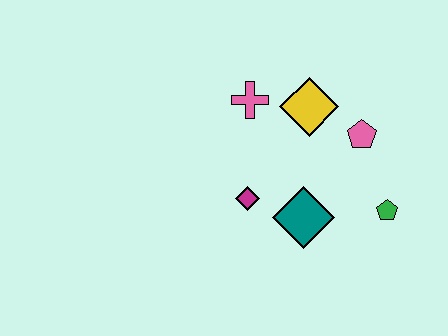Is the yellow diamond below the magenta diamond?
No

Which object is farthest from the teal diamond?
The pink cross is farthest from the teal diamond.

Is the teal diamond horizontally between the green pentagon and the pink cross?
Yes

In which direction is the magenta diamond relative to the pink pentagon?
The magenta diamond is to the left of the pink pentagon.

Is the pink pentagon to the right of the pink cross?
Yes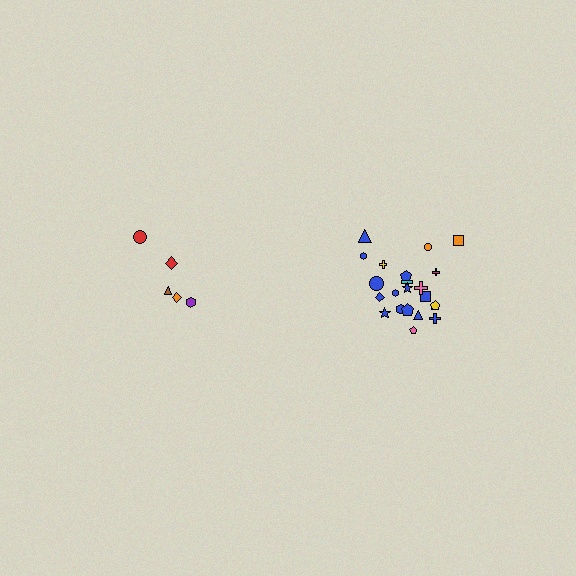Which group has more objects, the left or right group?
The right group.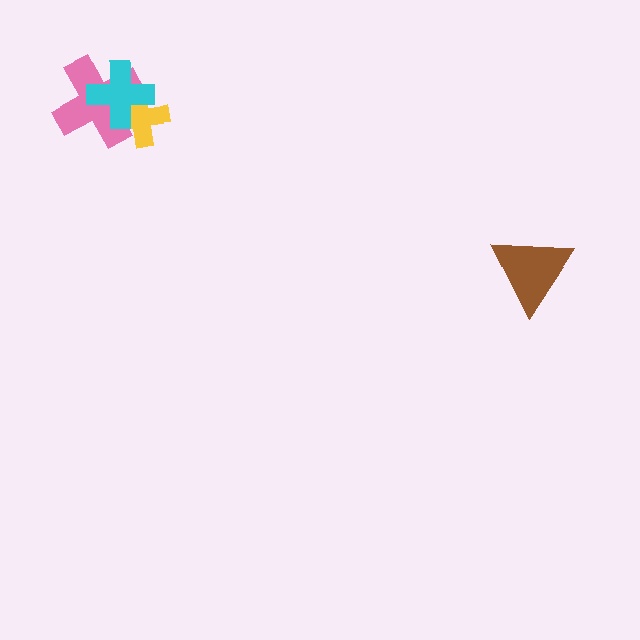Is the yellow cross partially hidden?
Yes, it is partially covered by another shape.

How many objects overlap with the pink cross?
2 objects overlap with the pink cross.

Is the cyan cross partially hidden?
No, no other shape covers it.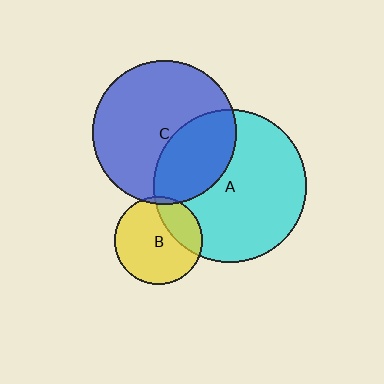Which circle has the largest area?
Circle A (cyan).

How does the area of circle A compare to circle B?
Approximately 3.0 times.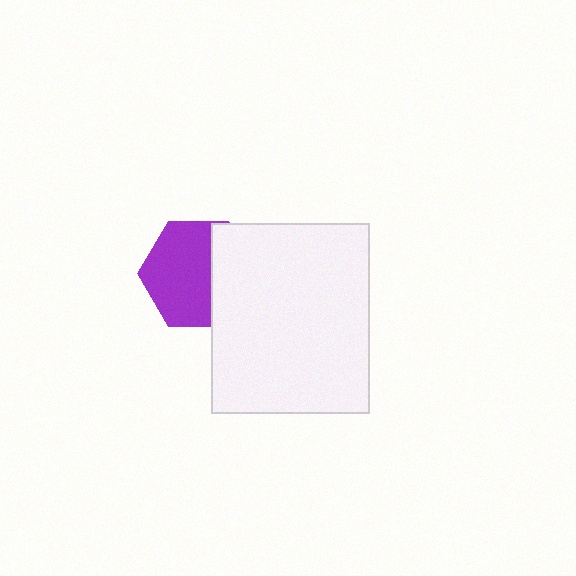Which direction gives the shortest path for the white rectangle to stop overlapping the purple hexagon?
Moving right gives the shortest separation.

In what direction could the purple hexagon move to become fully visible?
The purple hexagon could move left. That would shift it out from behind the white rectangle entirely.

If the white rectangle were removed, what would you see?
You would see the complete purple hexagon.